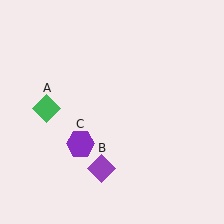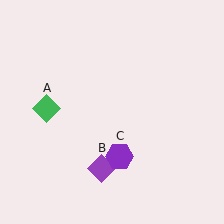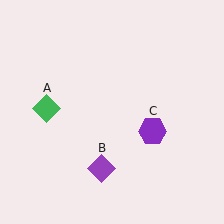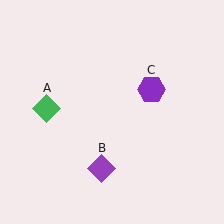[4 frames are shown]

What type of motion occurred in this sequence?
The purple hexagon (object C) rotated counterclockwise around the center of the scene.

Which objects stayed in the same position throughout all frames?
Green diamond (object A) and purple diamond (object B) remained stationary.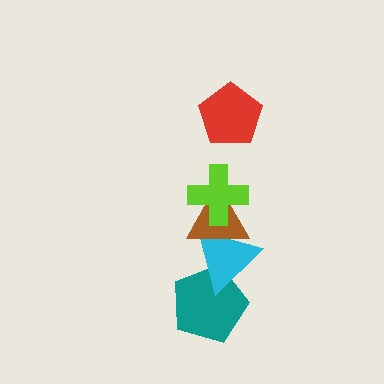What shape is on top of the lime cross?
The red pentagon is on top of the lime cross.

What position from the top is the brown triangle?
The brown triangle is 3rd from the top.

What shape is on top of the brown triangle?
The lime cross is on top of the brown triangle.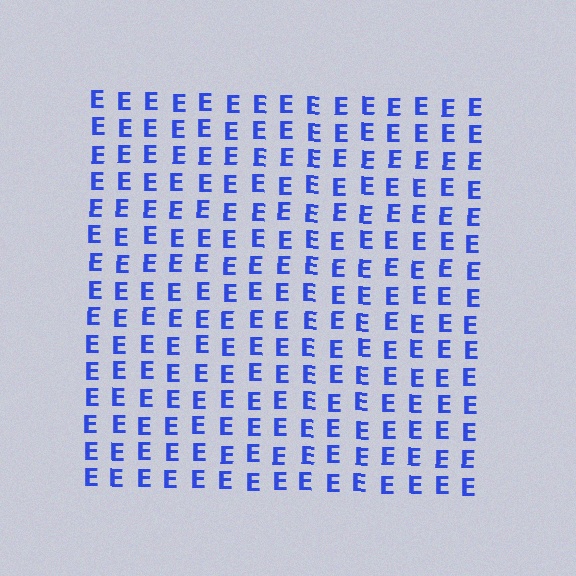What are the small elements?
The small elements are letter E's.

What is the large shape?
The large shape is a square.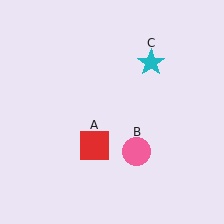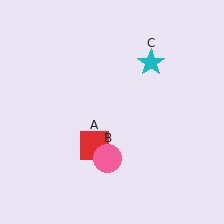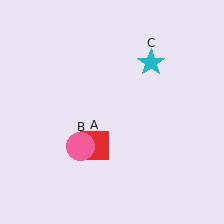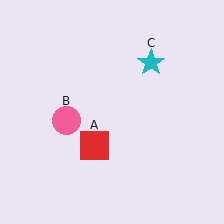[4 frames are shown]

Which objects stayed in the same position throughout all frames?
Red square (object A) and cyan star (object C) remained stationary.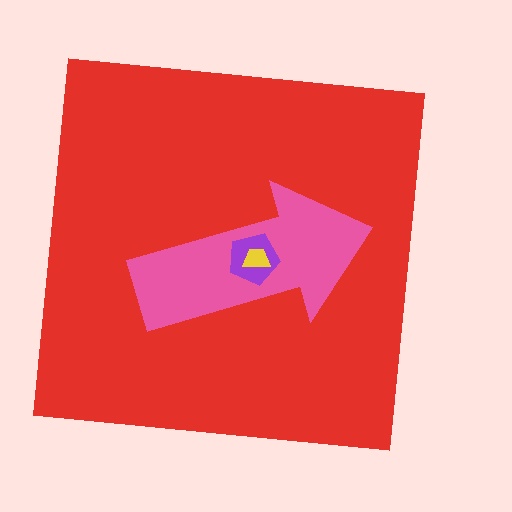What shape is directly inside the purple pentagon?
The yellow trapezoid.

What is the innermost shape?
The yellow trapezoid.